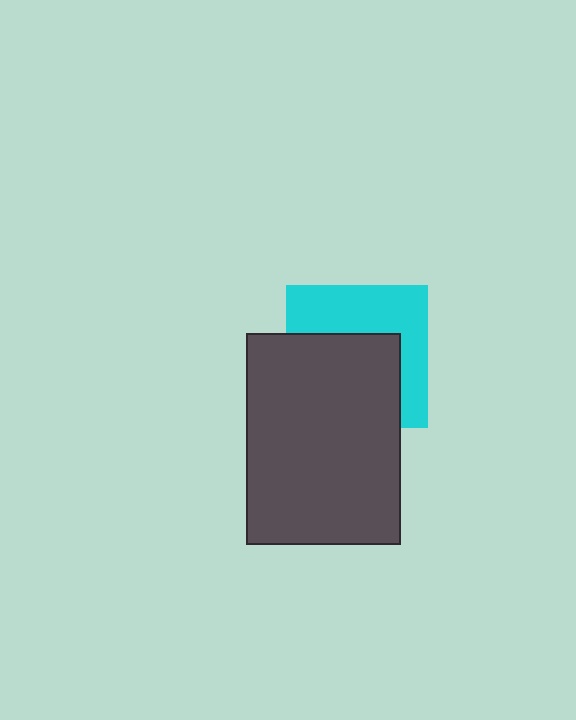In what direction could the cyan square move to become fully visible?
The cyan square could move up. That would shift it out from behind the dark gray rectangle entirely.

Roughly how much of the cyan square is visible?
About half of it is visible (roughly 46%).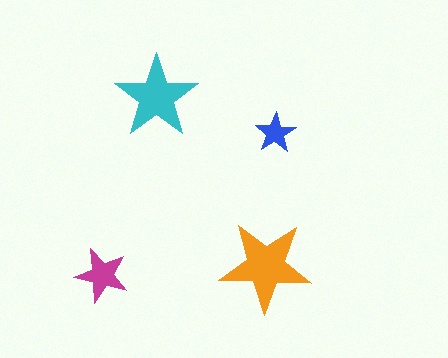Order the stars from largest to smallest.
the orange one, the cyan one, the magenta one, the blue one.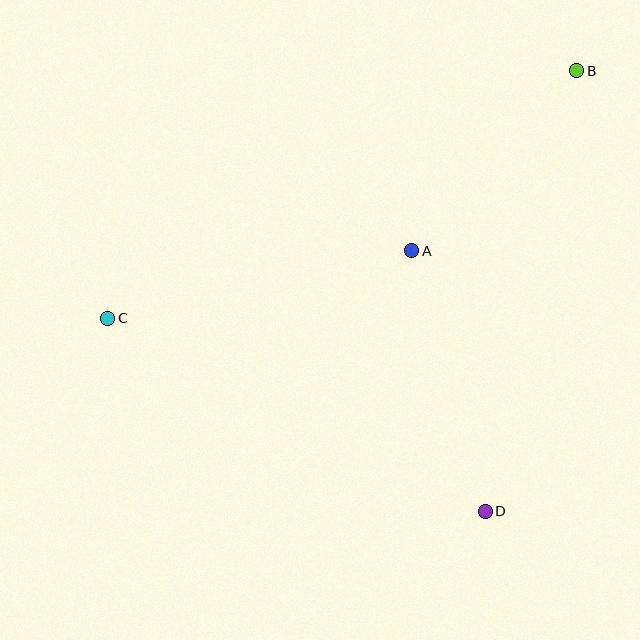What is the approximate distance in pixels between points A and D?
The distance between A and D is approximately 271 pixels.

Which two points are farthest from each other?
Points B and C are farthest from each other.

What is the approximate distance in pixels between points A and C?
The distance between A and C is approximately 311 pixels.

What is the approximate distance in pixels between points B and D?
The distance between B and D is approximately 450 pixels.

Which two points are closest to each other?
Points A and B are closest to each other.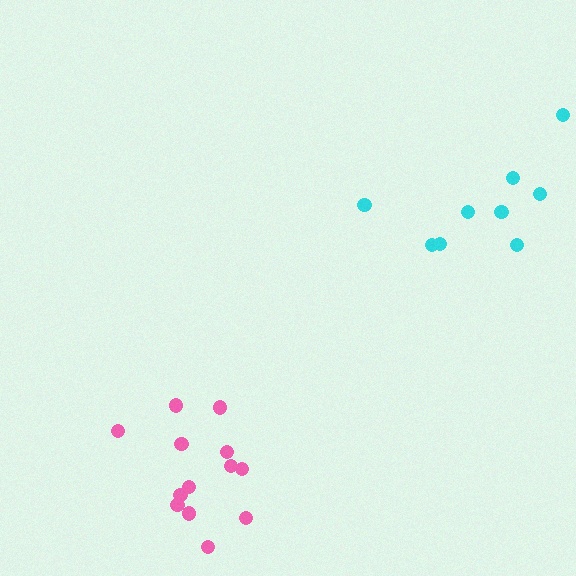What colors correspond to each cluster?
The clusters are colored: cyan, pink.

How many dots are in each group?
Group 1: 9 dots, Group 2: 13 dots (22 total).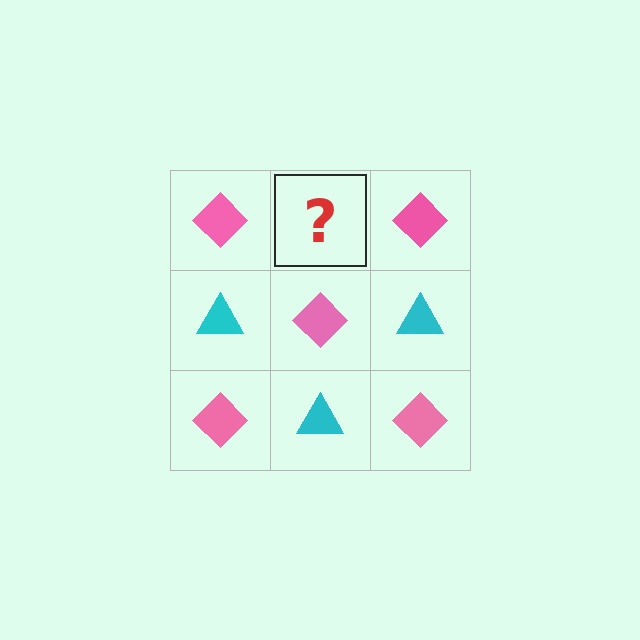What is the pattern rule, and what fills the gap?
The rule is that it alternates pink diamond and cyan triangle in a checkerboard pattern. The gap should be filled with a cyan triangle.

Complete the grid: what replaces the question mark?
The question mark should be replaced with a cyan triangle.